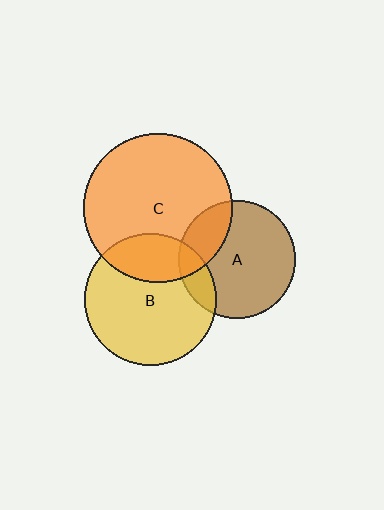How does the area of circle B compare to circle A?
Approximately 1.3 times.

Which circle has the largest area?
Circle C (orange).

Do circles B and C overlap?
Yes.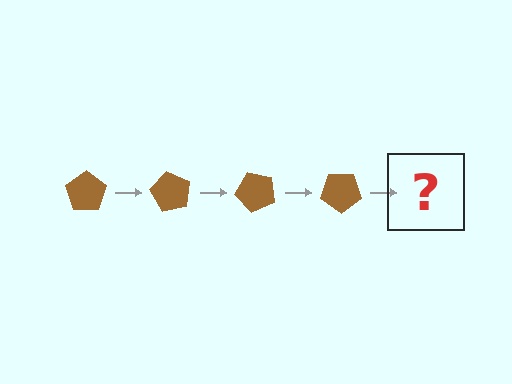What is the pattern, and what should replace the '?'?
The pattern is that the pentagon rotates 60 degrees each step. The '?' should be a brown pentagon rotated 240 degrees.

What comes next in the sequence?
The next element should be a brown pentagon rotated 240 degrees.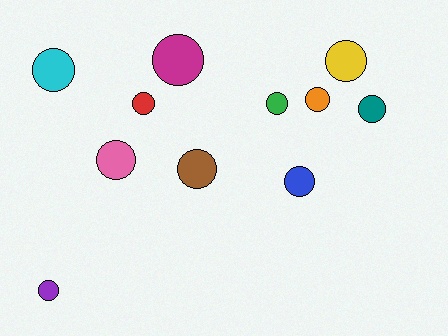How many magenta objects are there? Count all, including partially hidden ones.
There is 1 magenta object.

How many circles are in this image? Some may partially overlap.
There are 11 circles.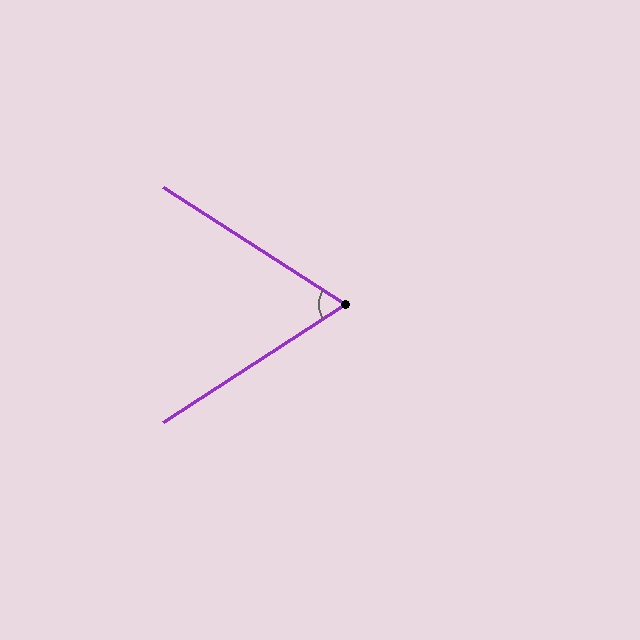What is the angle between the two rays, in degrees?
Approximately 66 degrees.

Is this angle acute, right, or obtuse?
It is acute.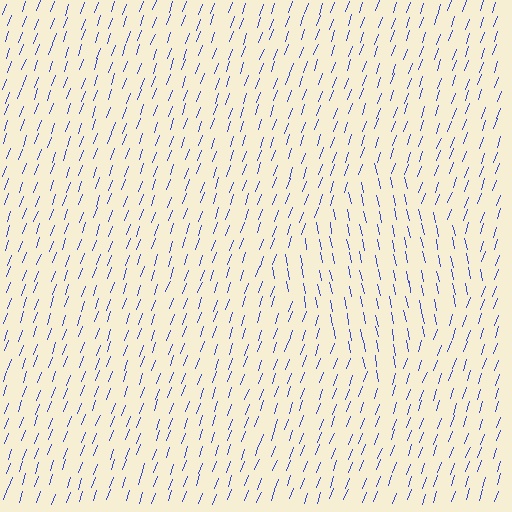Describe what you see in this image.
The image is filled with small blue line segments. A diamond region in the image has lines oriented differently from the surrounding lines, creating a visible texture boundary.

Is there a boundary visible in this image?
Yes, there is a texture boundary formed by a change in line orientation.